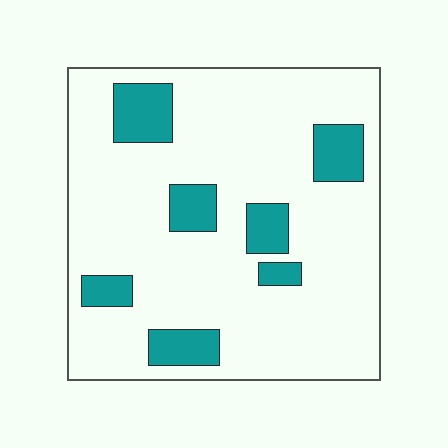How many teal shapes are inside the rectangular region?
7.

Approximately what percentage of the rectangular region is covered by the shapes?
Approximately 15%.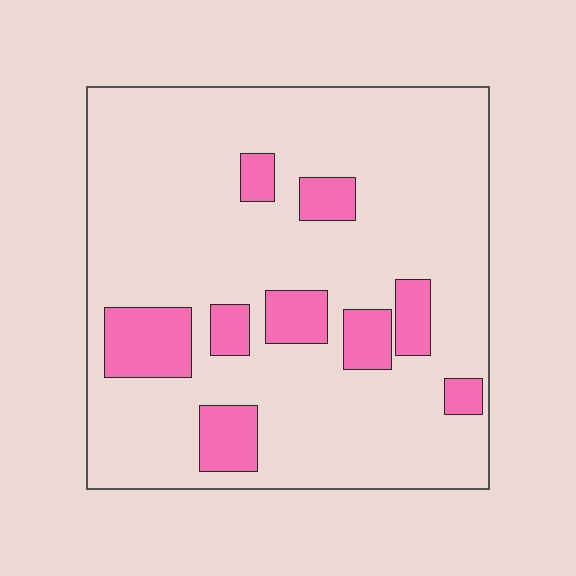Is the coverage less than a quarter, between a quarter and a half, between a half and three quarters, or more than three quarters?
Less than a quarter.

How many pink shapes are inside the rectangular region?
9.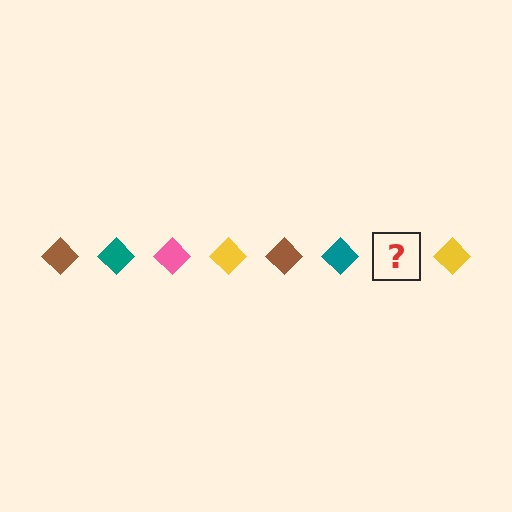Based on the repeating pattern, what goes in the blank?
The blank should be a pink diamond.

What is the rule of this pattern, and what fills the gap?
The rule is that the pattern cycles through brown, teal, pink, yellow diamonds. The gap should be filled with a pink diamond.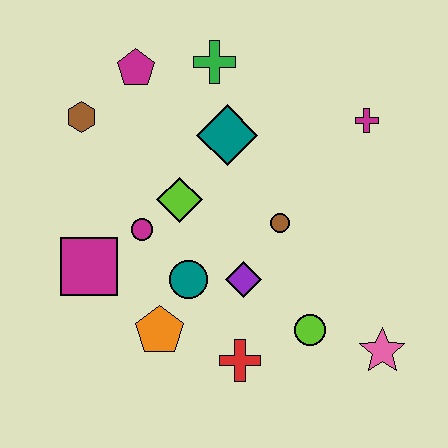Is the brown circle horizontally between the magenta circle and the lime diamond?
No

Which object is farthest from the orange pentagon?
The magenta cross is farthest from the orange pentagon.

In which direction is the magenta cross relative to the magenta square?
The magenta cross is to the right of the magenta square.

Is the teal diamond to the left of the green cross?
No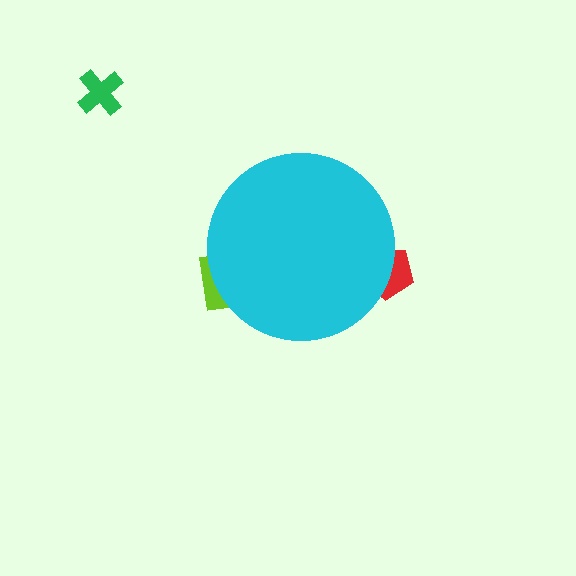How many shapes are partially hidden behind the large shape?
2 shapes are partially hidden.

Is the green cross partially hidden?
No, the green cross is fully visible.